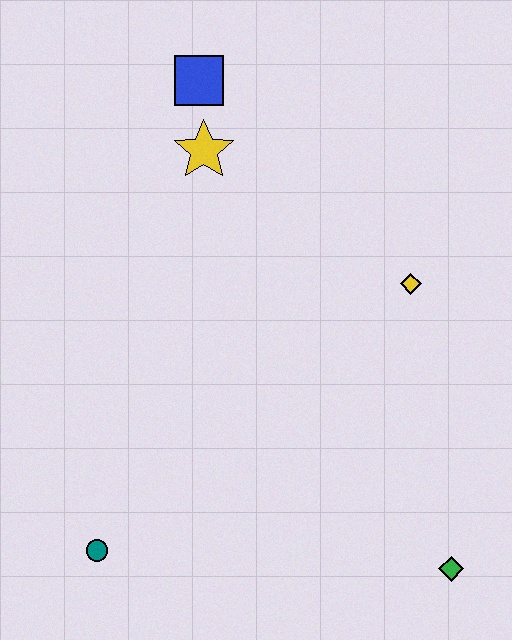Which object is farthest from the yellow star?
The green diamond is farthest from the yellow star.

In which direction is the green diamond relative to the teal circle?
The green diamond is to the right of the teal circle.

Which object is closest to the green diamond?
The yellow diamond is closest to the green diamond.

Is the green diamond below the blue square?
Yes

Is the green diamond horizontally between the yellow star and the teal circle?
No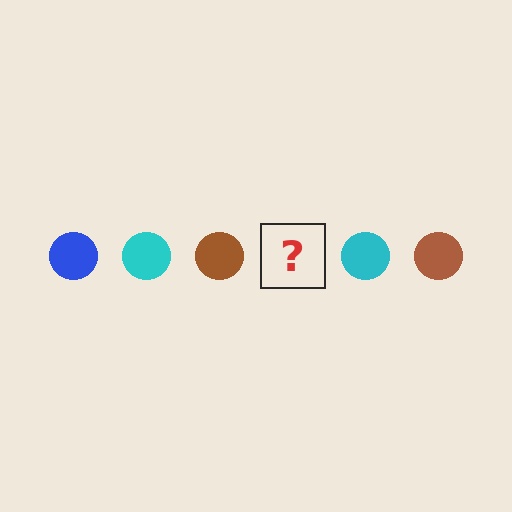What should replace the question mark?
The question mark should be replaced with a blue circle.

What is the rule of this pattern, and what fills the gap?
The rule is that the pattern cycles through blue, cyan, brown circles. The gap should be filled with a blue circle.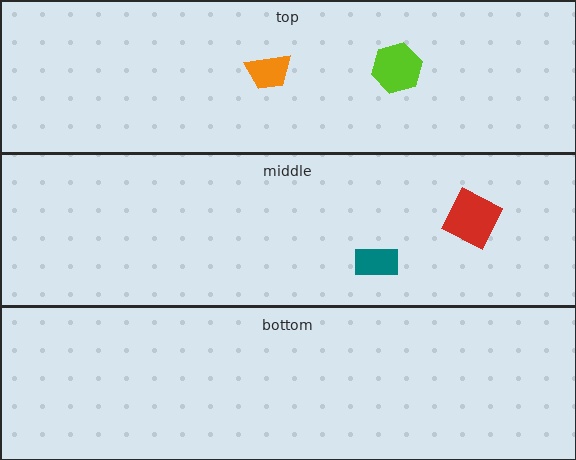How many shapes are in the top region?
2.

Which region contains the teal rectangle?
The middle region.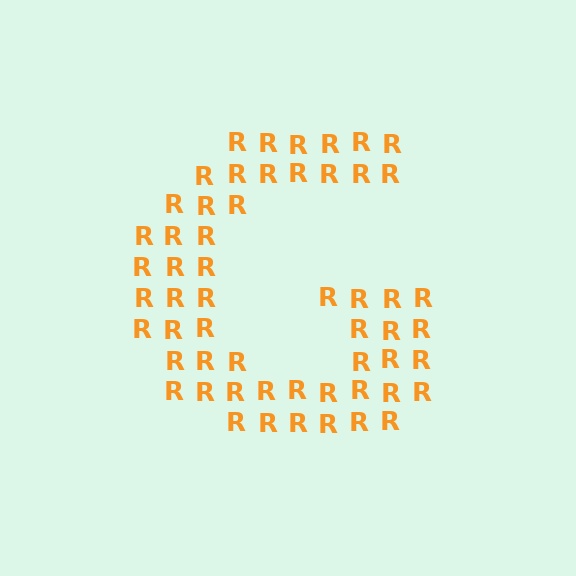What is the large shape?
The large shape is the letter G.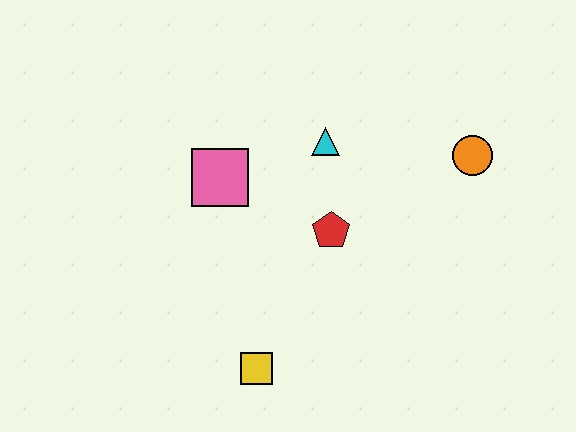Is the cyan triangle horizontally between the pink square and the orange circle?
Yes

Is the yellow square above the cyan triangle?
No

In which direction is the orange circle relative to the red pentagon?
The orange circle is to the right of the red pentagon.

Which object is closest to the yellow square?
The red pentagon is closest to the yellow square.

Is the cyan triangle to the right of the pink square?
Yes